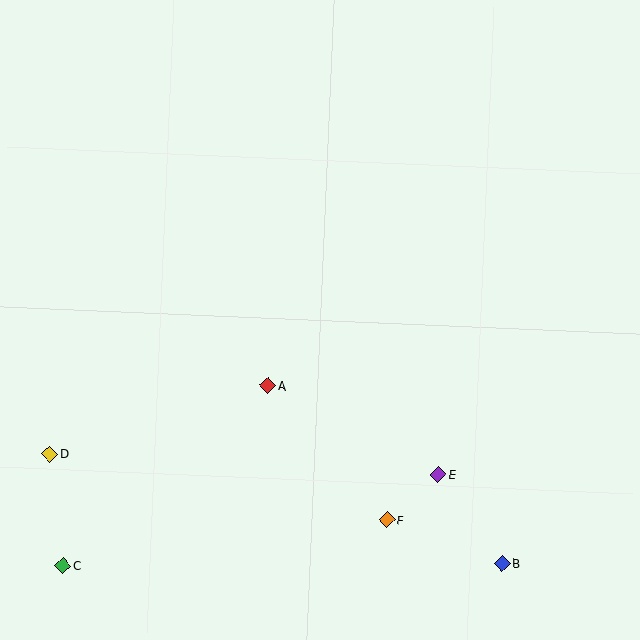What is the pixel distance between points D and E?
The distance between D and E is 389 pixels.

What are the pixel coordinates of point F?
Point F is at (387, 520).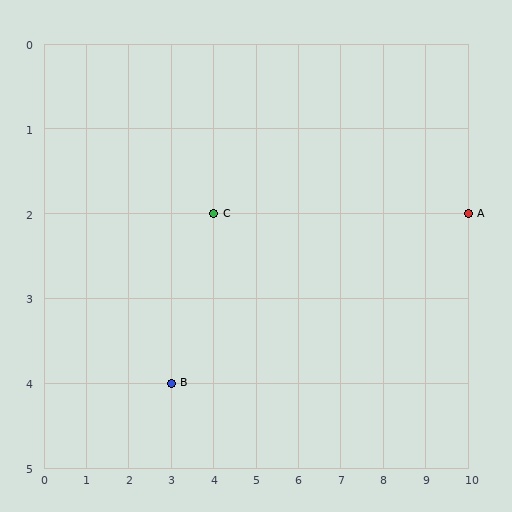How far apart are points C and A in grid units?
Points C and A are 6 columns apart.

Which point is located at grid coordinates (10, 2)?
Point A is at (10, 2).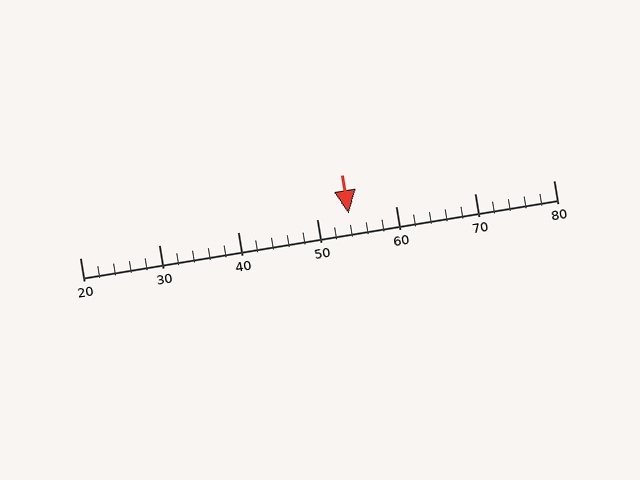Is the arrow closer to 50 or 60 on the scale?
The arrow is closer to 50.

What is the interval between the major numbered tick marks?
The major tick marks are spaced 10 units apart.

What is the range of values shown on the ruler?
The ruler shows values from 20 to 80.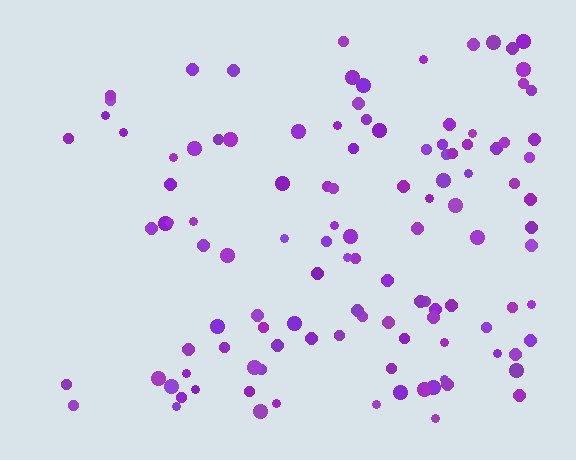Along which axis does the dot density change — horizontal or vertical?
Horizontal.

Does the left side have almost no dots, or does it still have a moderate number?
Still a moderate number, just noticeably fewer than the right.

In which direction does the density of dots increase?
From left to right, with the right side densest.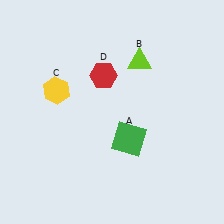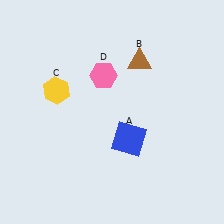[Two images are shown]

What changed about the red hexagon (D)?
In Image 1, D is red. In Image 2, it changed to pink.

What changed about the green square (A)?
In Image 1, A is green. In Image 2, it changed to blue.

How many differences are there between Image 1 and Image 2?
There are 3 differences between the two images.